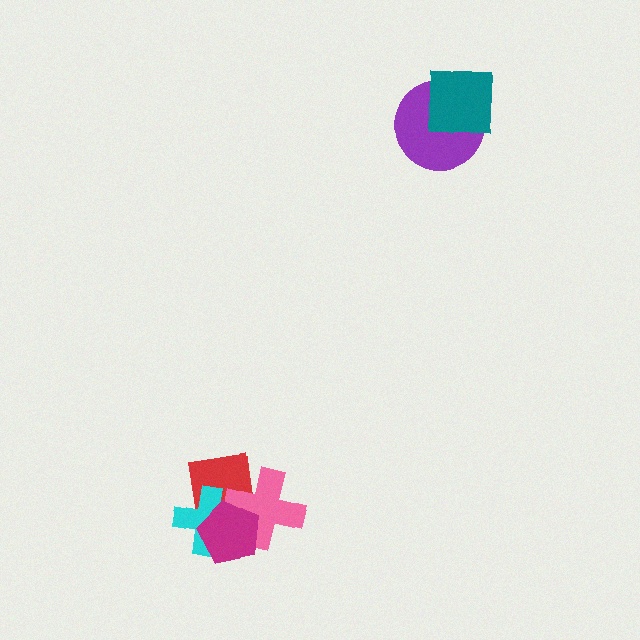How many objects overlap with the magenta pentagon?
3 objects overlap with the magenta pentagon.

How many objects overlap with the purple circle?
1 object overlaps with the purple circle.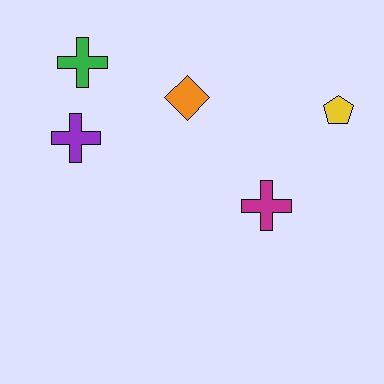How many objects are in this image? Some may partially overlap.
There are 5 objects.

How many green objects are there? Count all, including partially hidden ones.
There is 1 green object.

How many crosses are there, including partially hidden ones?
There are 3 crosses.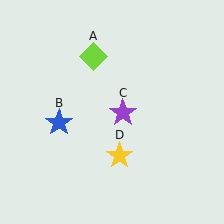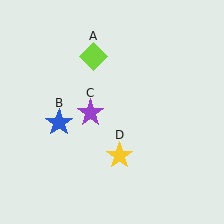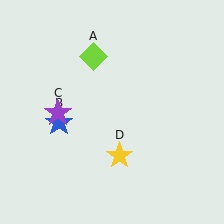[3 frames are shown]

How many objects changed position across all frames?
1 object changed position: purple star (object C).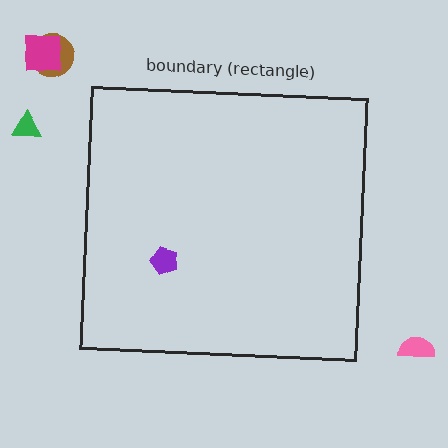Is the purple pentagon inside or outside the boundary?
Inside.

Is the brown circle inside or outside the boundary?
Outside.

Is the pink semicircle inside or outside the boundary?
Outside.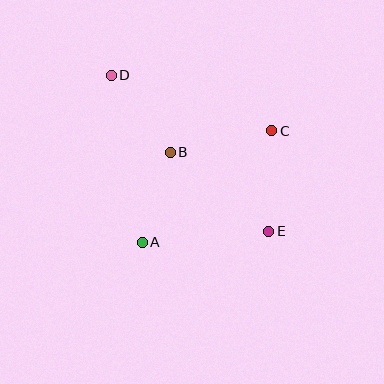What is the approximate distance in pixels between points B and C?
The distance between B and C is approximately 104 pixels.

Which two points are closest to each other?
Points A and B are closest to each other.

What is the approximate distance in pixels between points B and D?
The distance between B and D is approximately 97 pixels.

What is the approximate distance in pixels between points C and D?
The distance between C and D is approximately 170 pixels.